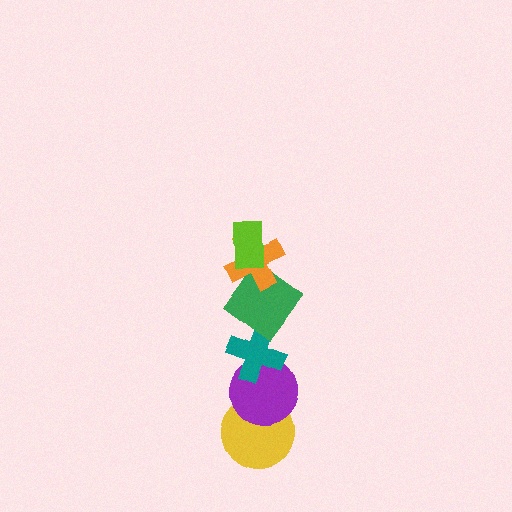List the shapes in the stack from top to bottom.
From top to bottom: the lime rectangle, the orange cross, the green diamond, the teal cross, the purple circle, the yellow circle.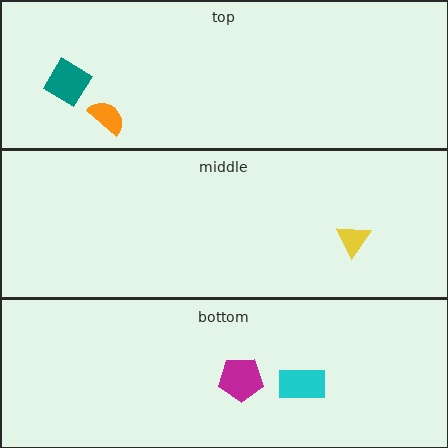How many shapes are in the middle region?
1.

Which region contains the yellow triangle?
The middle region.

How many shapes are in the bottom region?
2.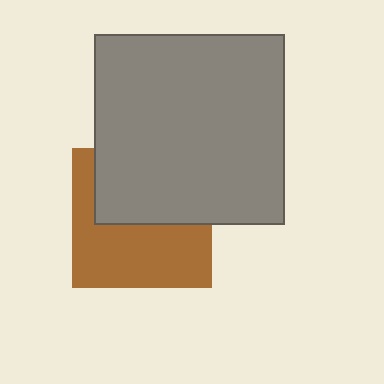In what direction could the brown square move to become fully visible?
The brown square could move down. That would shift it out from behind the gray square entirely.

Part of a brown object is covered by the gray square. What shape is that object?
It is a square.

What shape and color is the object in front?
The object in front is a gray square.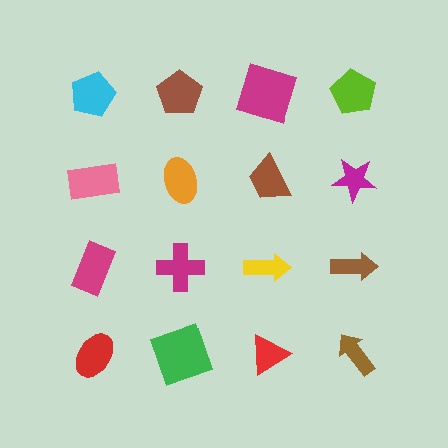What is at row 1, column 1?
A cyan pentagon.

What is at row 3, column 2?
A magenta cross.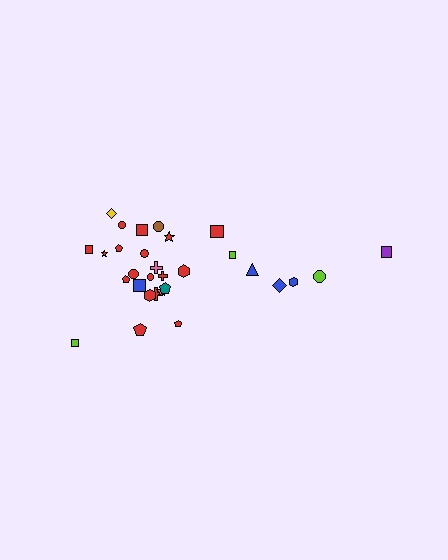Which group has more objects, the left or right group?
The left group.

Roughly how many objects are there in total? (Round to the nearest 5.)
Roughly 30 objects in total.